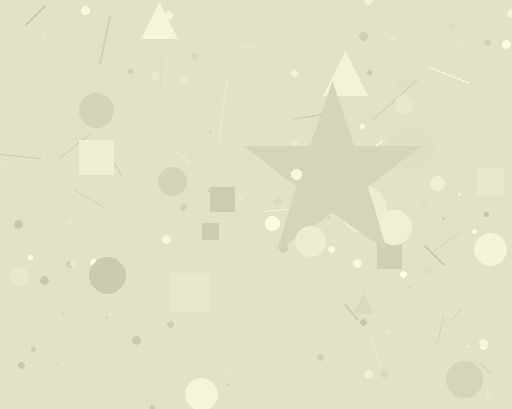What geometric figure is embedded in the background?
A star is embedded in the background.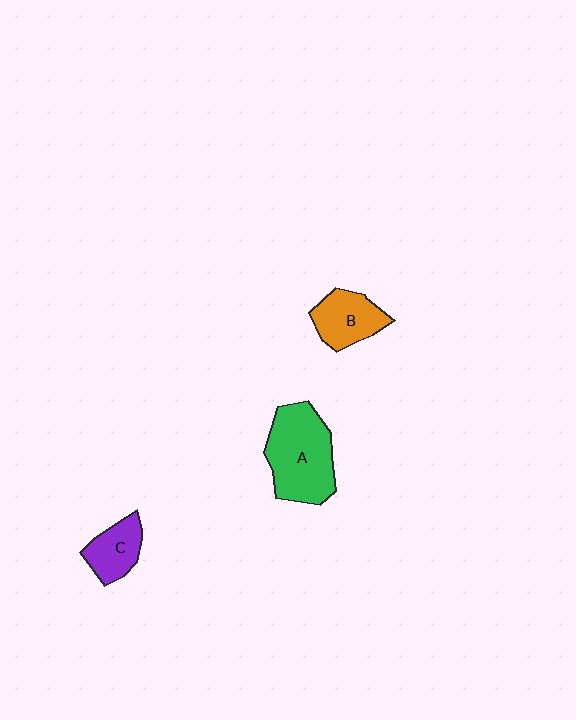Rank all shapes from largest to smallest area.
From largest to smallest: A (green), B (orange), C (purple).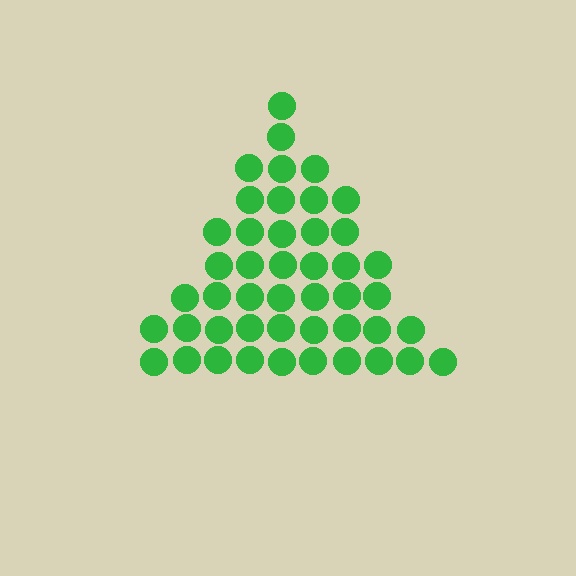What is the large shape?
The large shape is a triangle.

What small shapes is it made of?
It is made of small circles.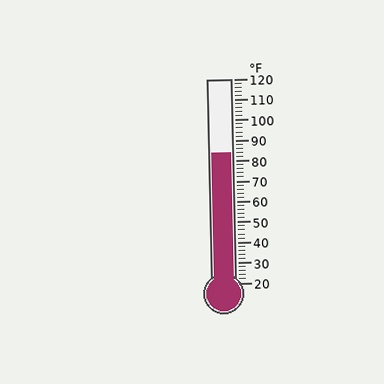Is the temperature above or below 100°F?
The temperature is below 100°F.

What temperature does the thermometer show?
The thermometer shows approximately 84°F.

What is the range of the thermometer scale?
The thermometer scale ranges from 20°F to 120°F.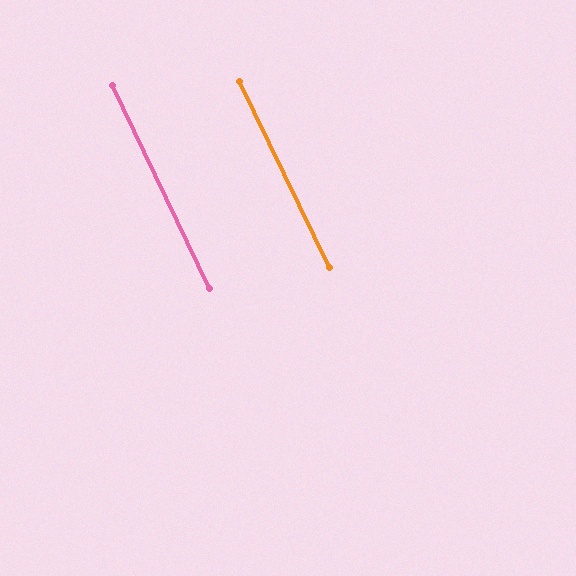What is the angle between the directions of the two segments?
Approximately 0 degrees.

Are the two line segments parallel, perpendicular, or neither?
Parallel — their directions differ by only 0.2°.